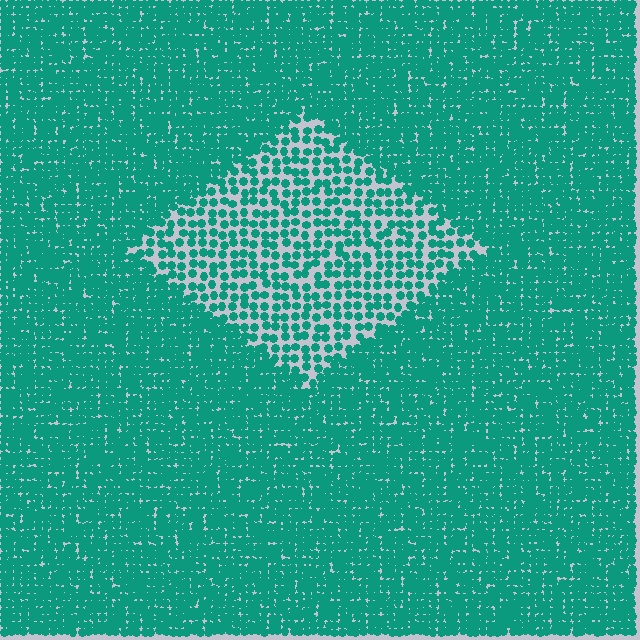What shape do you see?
I see a diamond.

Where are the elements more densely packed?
The elements are more densely packed outside the diamond boundary.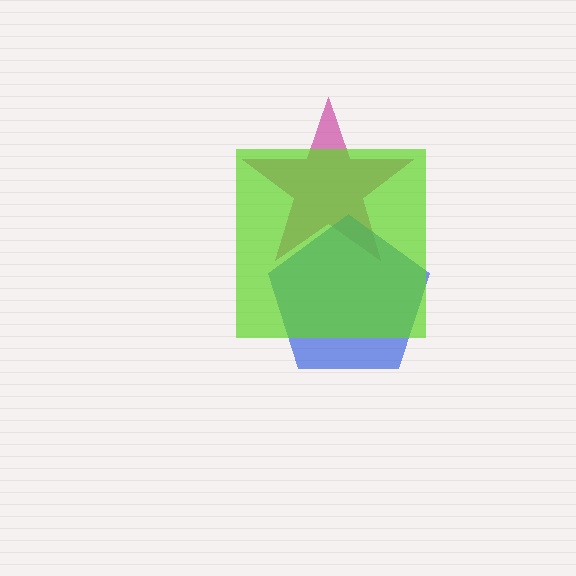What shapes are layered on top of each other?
The layered shapes are: a magenta star, a blue pentagon, a lime square.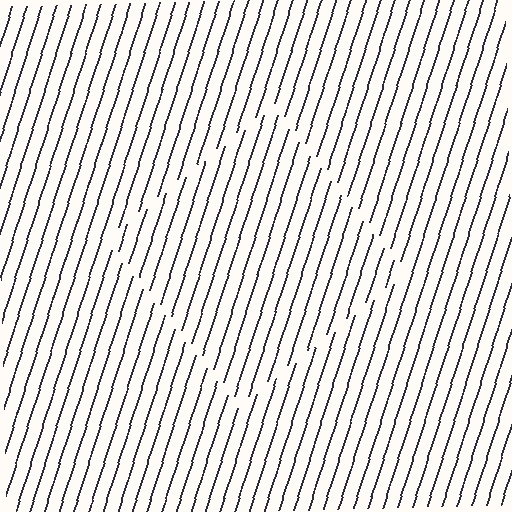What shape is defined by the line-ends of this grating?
An illusory square. The interior of the shape contains the same grating, shifted by half a period — the contour is defined by the phase discontinuity where line-ends from the inner and outer gratings abut.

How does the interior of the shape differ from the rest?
The interior of the shape contains the same grating, shifted by half a period — the contour is defined by the phase discontinuity where line-ends from the inner and outer gratings abut.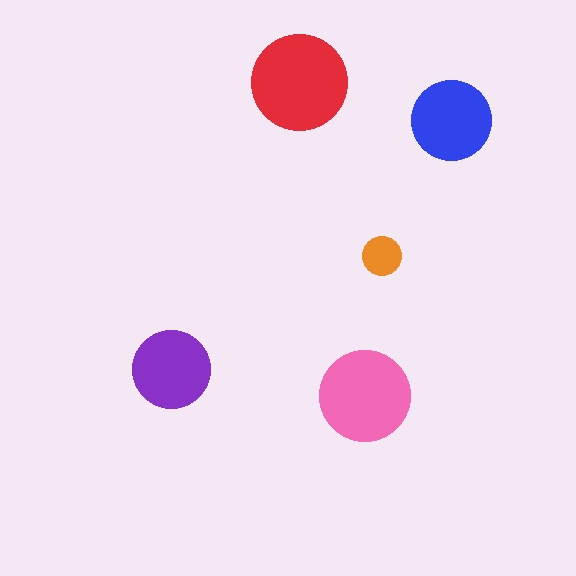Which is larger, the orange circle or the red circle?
The red one.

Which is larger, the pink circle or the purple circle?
The pink one.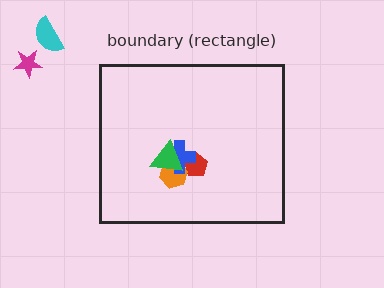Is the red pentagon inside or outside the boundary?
Inside.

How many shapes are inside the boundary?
4 inside, 2 outside.